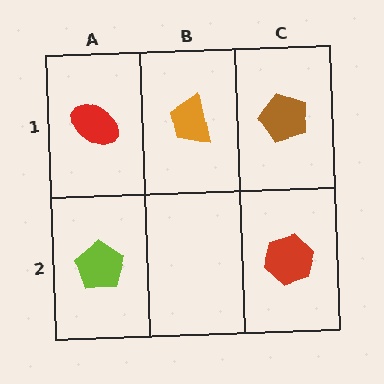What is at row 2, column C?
A red hexagon.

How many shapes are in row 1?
3 shapes.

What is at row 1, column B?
An orange trapezoid.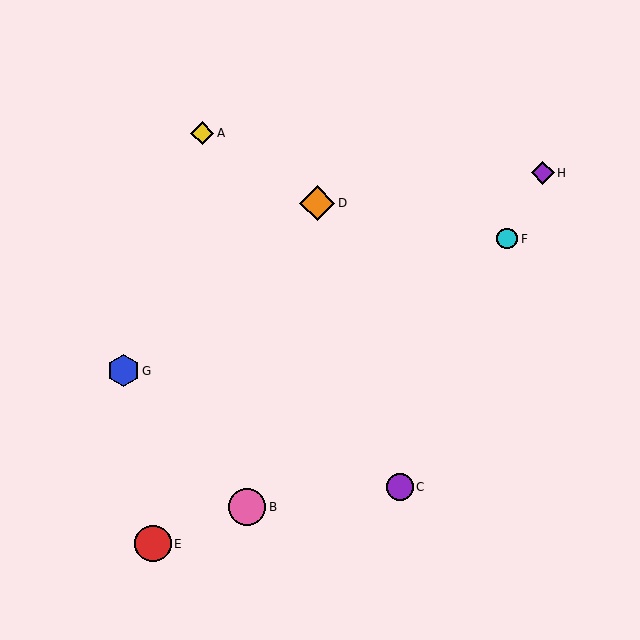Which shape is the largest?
The pink circle (labeled B) is the largest.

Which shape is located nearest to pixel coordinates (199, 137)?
The yellow diamond (labeled A) at (202, 133) is nearest to that location.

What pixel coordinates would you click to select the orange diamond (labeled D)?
Click at (317, 203) to select the orange diamond D.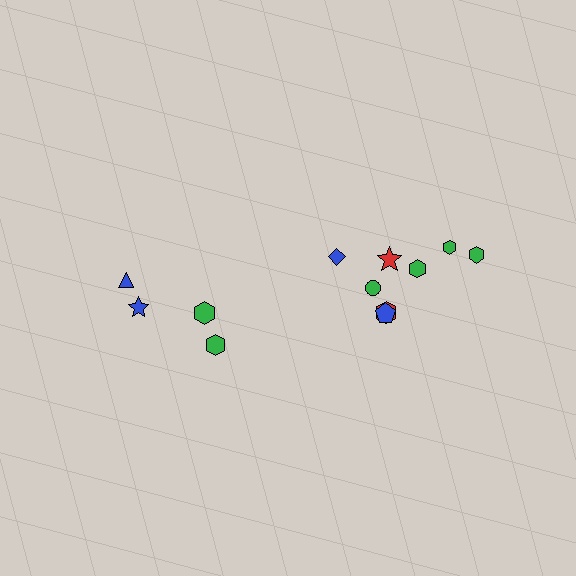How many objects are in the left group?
There are 4 objects.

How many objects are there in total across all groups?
There are 12 objects.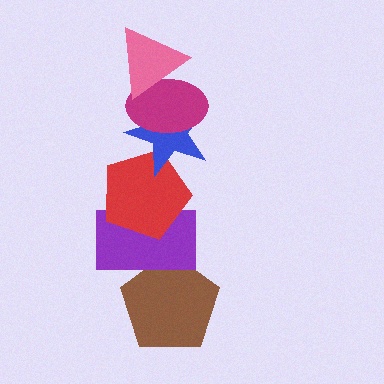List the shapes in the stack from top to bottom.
From top to bottom: the pink triangle, the magenta ellipse, the blue star, the red pentagon, the purple rectangle, the brown pentagon.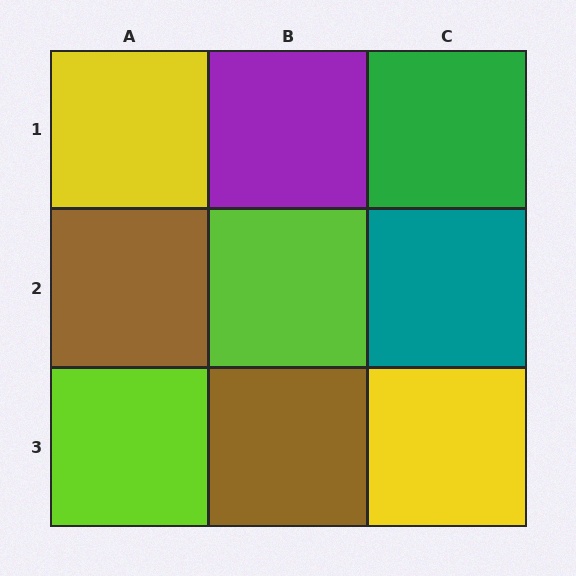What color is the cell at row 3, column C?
Yellow.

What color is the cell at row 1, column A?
Yellow.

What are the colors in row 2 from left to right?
Brown, lime, teal.